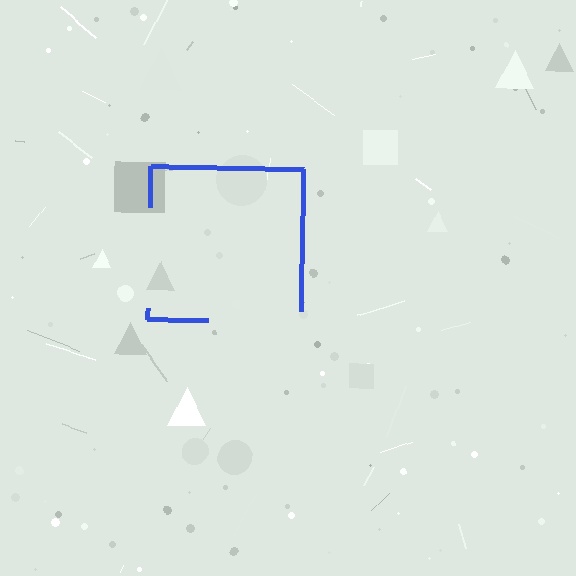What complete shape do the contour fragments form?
The contour fragments form a square.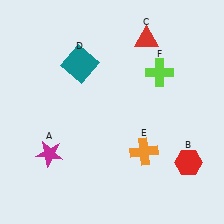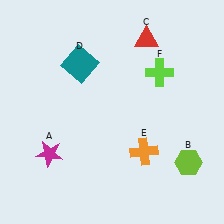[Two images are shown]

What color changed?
The hexagon (B) changed from red in Image 1 to lime in Image 2.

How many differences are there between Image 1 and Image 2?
There is 1 difference between the two images.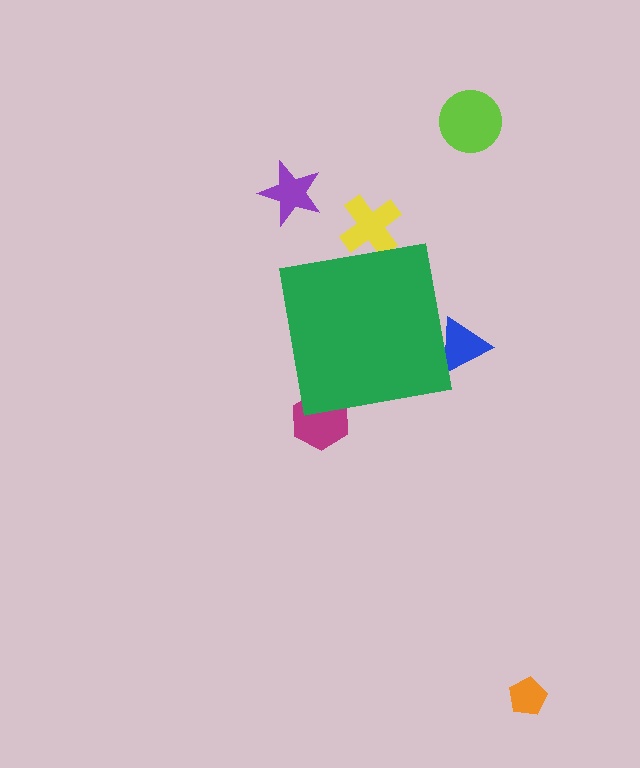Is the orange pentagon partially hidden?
No, the orange pentagon is fully visible.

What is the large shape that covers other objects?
A green square.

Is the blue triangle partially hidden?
Yes, the blue triangle is partially hidden behind the green square.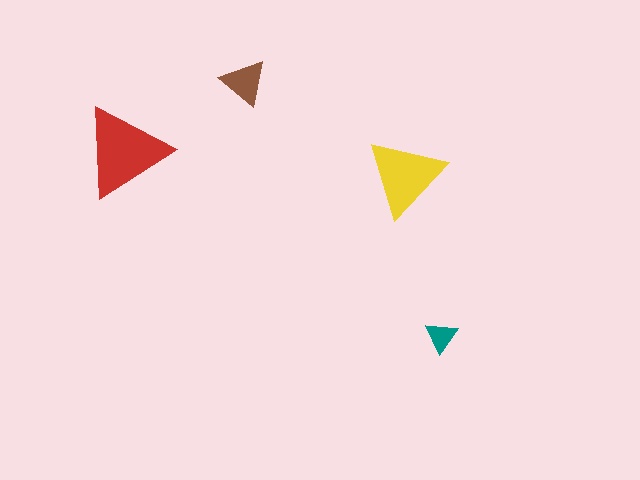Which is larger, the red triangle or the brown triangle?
The red one.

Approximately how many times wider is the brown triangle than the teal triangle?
About 1.5 times wider.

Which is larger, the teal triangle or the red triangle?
The red one.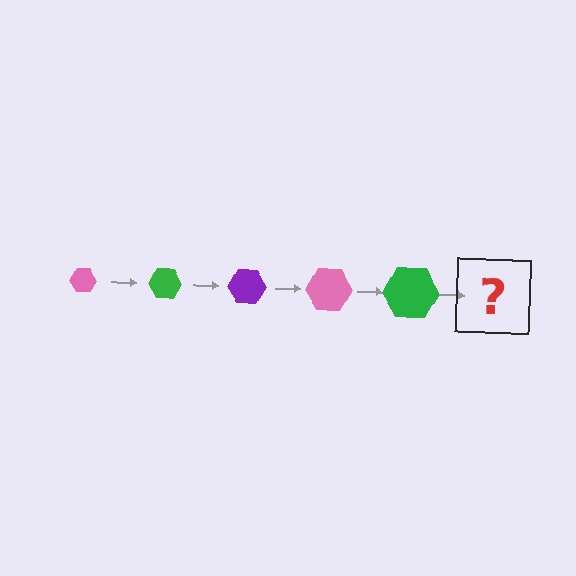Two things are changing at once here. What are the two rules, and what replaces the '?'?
The two rules are that the hexagon grows larger each step and the color cycles through pink, green, and purple. The '?' should be a purple hexagon, larger than the previous one.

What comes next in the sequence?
The next element should be a purple hexagon, larger than the previous one.